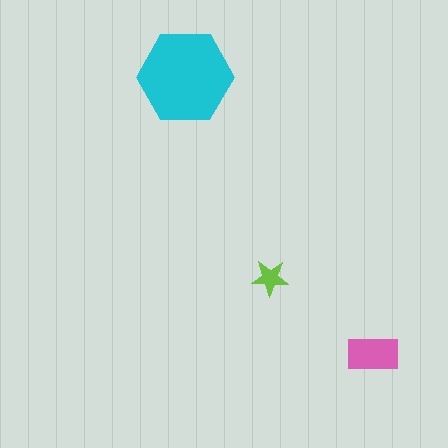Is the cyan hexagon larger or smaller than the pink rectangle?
Larger.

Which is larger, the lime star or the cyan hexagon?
The cyan hexagon.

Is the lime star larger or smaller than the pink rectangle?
Smaller.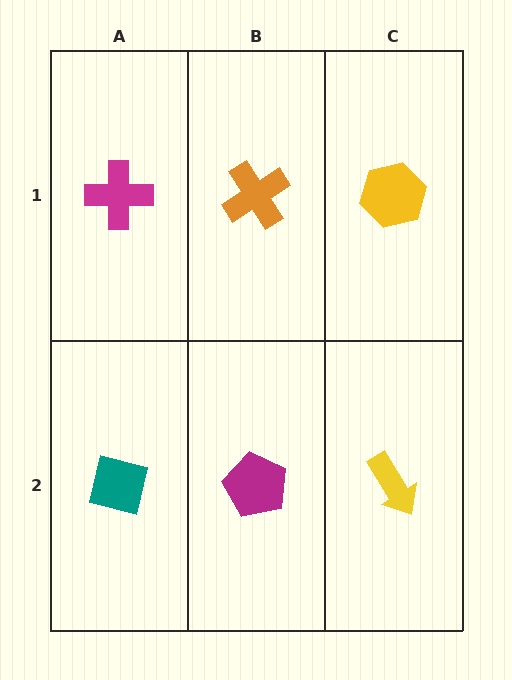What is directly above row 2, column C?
A yellow hexagon.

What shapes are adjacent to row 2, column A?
A magenta cross (row 1, column A), a magenta pentagon (row 2, column B).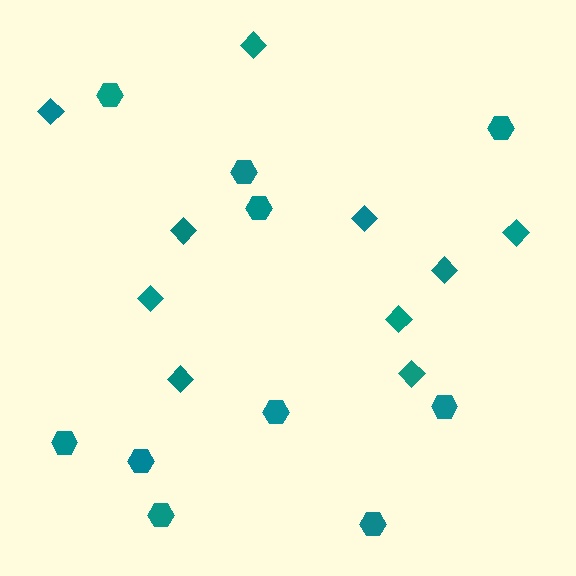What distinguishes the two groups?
There are 2 groups: one group of hexagons (10) and one group of diamonds (10).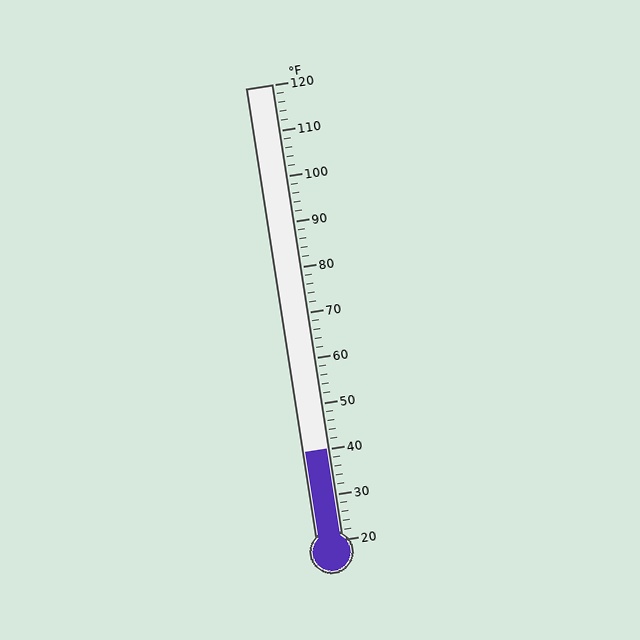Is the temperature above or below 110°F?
The temperature is below 110°F.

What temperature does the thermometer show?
The thermometer shows approximately 40°F.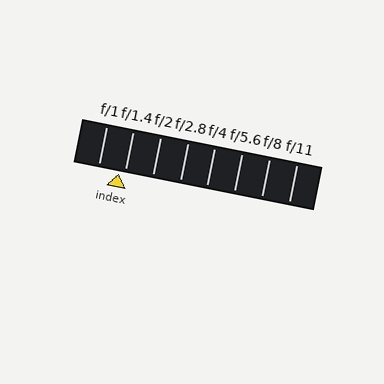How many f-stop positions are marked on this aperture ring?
There are 8 f-stop positions marked.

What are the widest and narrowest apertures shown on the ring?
The widest aperture shown is f/1 and the narrowest is f/11.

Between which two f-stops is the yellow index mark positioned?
The index mark is between f/1 and f/1.4.